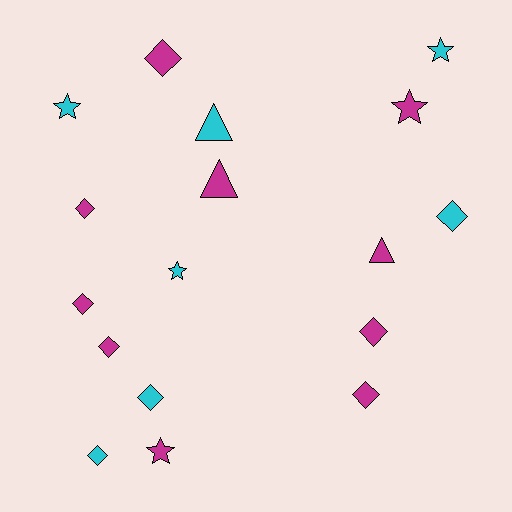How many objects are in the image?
There are 17 objects.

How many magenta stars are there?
There are 2 magenta stars.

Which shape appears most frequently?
Diamond, with 9 objects.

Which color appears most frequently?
Magenta, with 10 objects.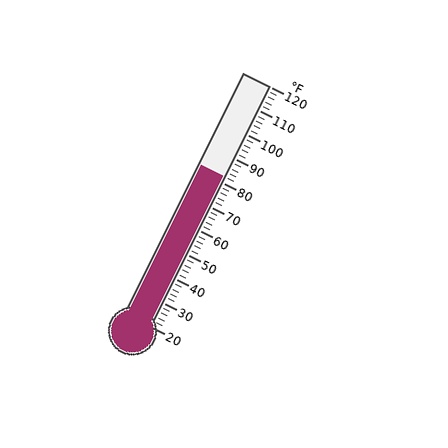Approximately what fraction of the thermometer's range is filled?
The thermometer is filled to approximately 60% of its range.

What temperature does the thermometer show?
The thermometer shows approximately 82°F.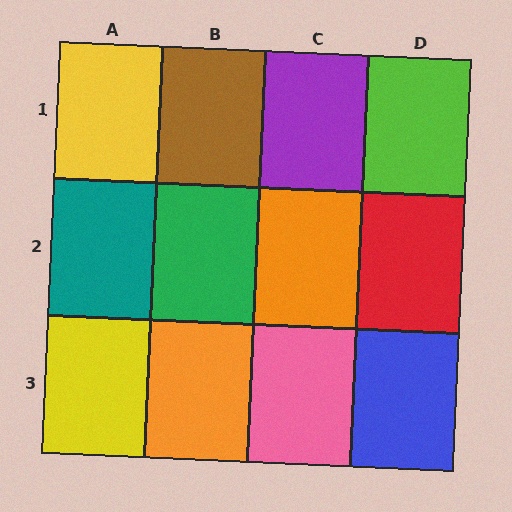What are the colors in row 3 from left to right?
Yellow, orange, pink, blue.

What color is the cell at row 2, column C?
Orange.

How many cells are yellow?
2 cells are yellow.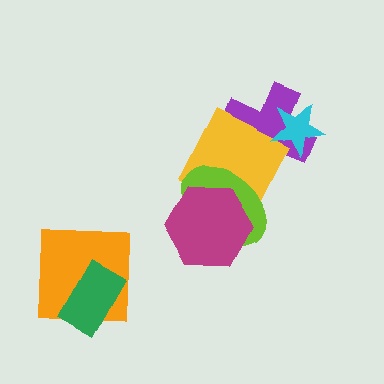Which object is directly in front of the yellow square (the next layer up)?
The lime ellipse is directly in front of the yellow square.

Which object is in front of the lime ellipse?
The magenta hexagon is in front of the lime ellipse.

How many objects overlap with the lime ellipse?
2 objects overlap with the lime ellipse.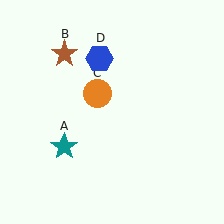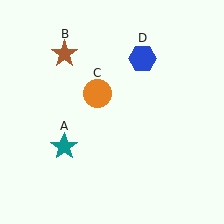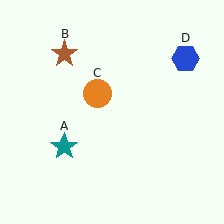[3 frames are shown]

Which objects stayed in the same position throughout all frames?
Teal star (object A) and brown star (object B) and orange circle (object C) remained stationary.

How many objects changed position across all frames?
1 object changed position: blue hexagon (object D).